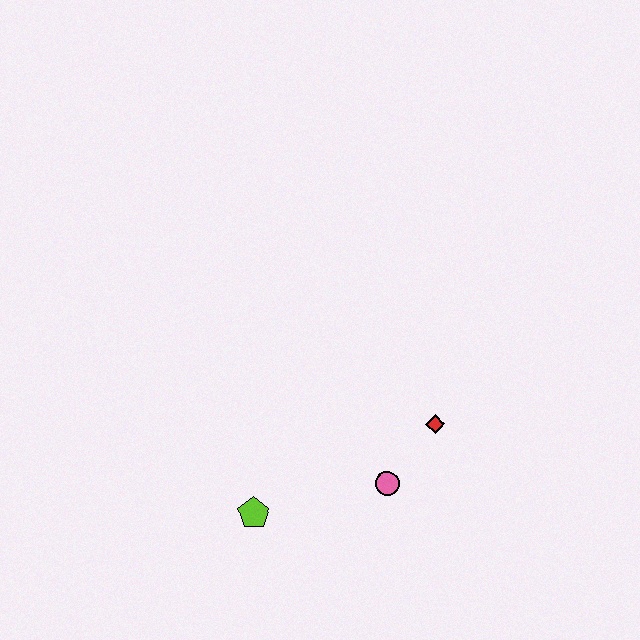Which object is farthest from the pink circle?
The lime pentagon is farthest from the pink circle.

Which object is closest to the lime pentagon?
The pink circle is closest to the lime pentagon.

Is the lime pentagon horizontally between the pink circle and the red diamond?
No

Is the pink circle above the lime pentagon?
Yes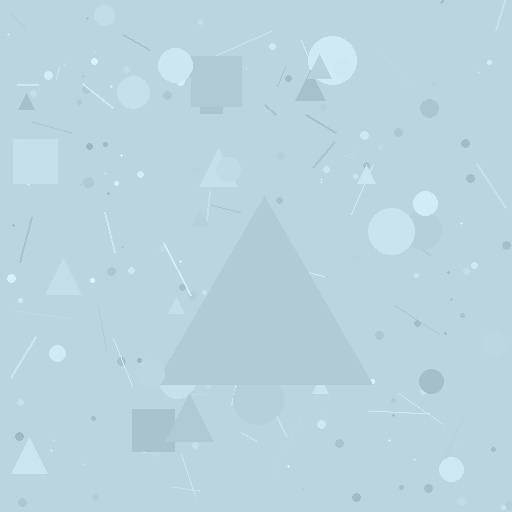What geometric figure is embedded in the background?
A triangle is embedded in the background.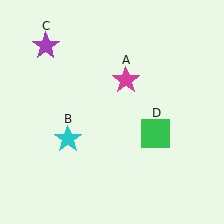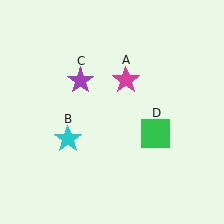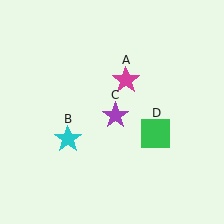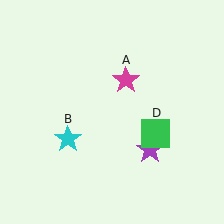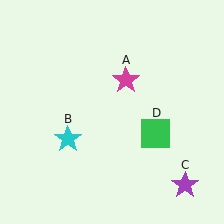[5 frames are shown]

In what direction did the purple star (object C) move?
The purple star (object C) moved down and to the right.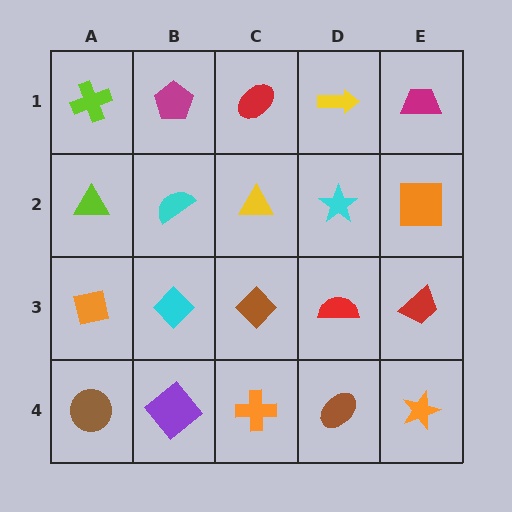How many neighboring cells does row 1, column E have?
2.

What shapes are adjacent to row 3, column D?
A cyan star (row 2, column D), a brown ellipse (row 4, column D), a brown diamond (row 3, column C), a red trapezoid (row 3, column E).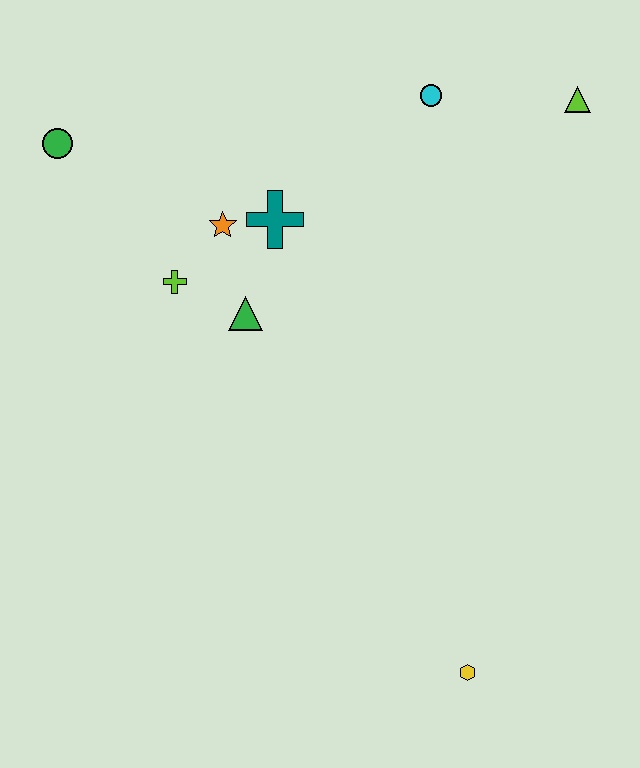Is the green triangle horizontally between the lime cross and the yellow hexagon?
Yes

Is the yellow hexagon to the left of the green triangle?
No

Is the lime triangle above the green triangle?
Yes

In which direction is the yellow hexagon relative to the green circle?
The yellow hexagon is below the green circle.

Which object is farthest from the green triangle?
The yellow hexagon is farthest from the green triangle.